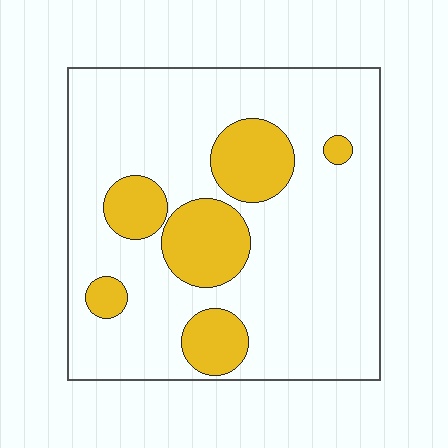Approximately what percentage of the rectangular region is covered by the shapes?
Approximately 20%.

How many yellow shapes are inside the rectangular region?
6.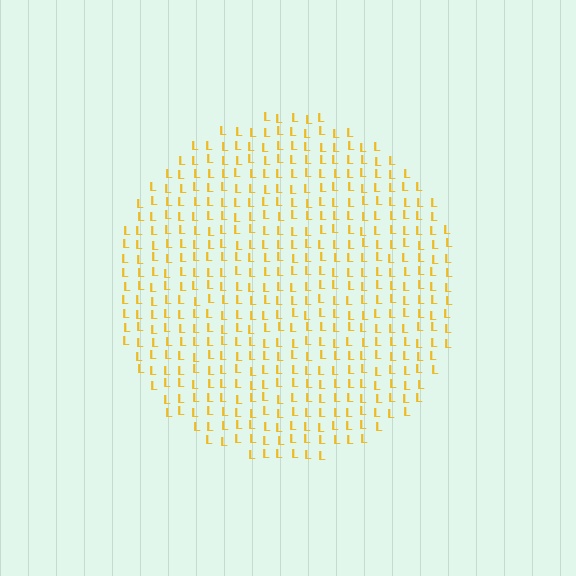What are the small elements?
The small elements are letter L's.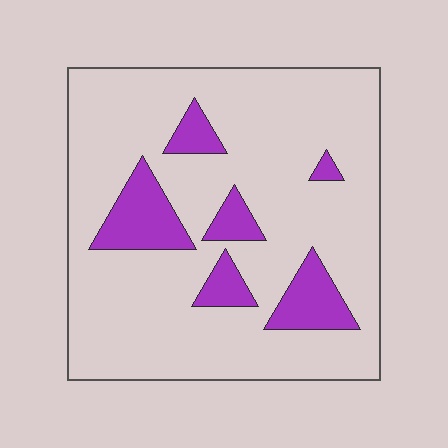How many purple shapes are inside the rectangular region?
6.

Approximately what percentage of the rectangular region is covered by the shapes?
Approximately 15%.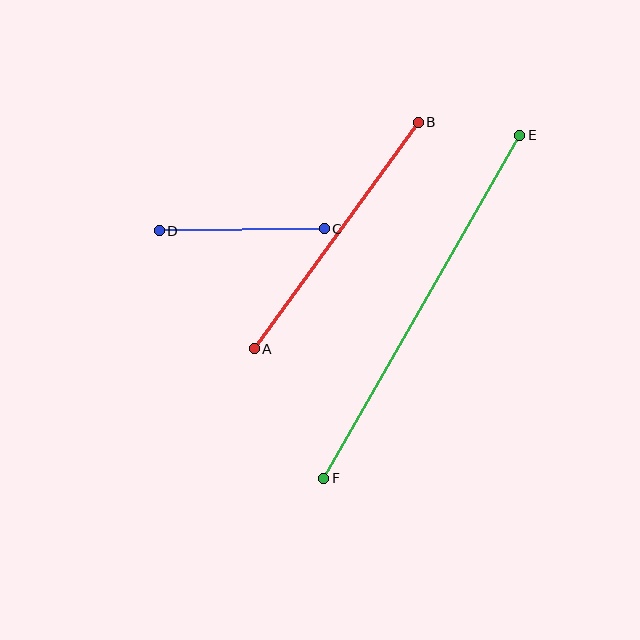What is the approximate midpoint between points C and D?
The midpoint is at approximately (242, 230) pixels.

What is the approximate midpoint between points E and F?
The midpoint is at approximately (422, 307) pixels.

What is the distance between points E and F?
The distance is approximately 395 pixels.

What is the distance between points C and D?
The distance is approximately 165 pixels.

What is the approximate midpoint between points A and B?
The midpoint is at approximately (336, 235) pixels.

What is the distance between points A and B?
The distance is approximately 280 pixels.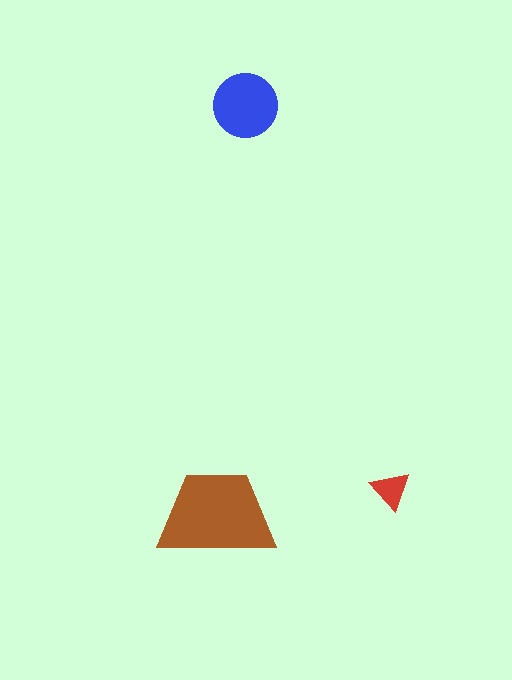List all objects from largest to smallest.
The brown trapezoid, the blue circle, the red triangle.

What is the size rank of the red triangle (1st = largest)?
3rd.